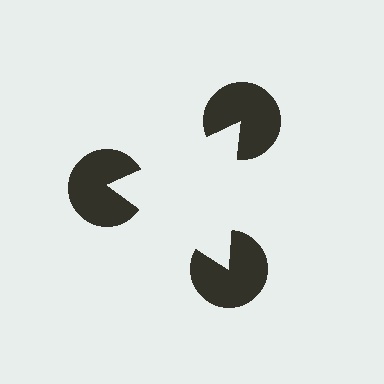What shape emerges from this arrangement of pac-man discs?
An illusory triangle — its edges are inferred from the aligned wedge cuts in the pac-man discs, not physically drawn.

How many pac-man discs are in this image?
There are 3 — one at each vertex of the illusory triangle.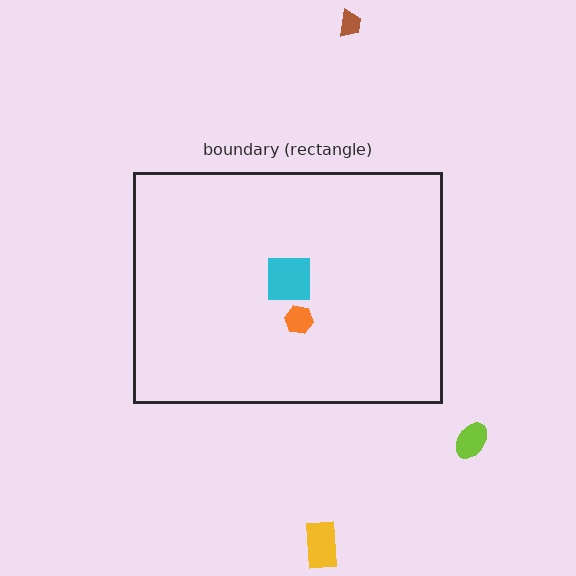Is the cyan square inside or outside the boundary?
Inside.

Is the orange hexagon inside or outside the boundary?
Inside.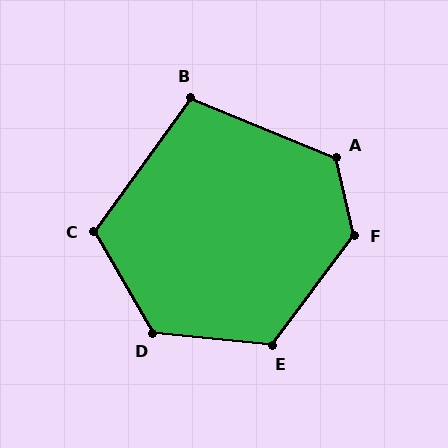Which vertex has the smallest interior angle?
B, at approximately 104 degrees.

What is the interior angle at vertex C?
Approximately 114 degrees (obtuse).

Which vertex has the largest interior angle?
F, at approximately 131 degrees.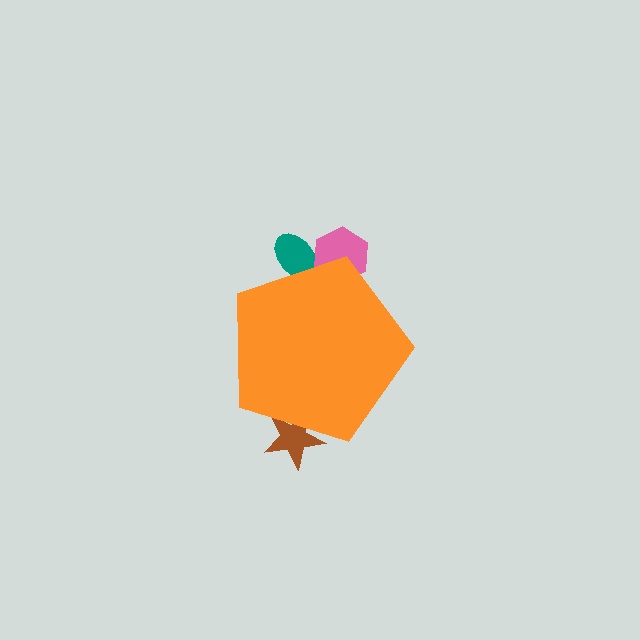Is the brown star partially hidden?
Yes, the brown star is partially hidden behind the orange pentagon.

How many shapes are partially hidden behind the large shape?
3 shapes are partially hidden.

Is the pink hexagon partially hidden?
Yes, the pink hexagon is partially hidden behind the orange pentagon.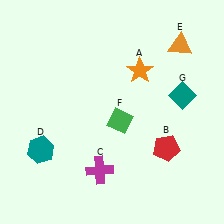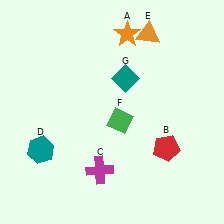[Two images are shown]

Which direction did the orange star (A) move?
The orange star (A) moved up.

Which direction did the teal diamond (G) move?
The teal diamond (G) moved left.